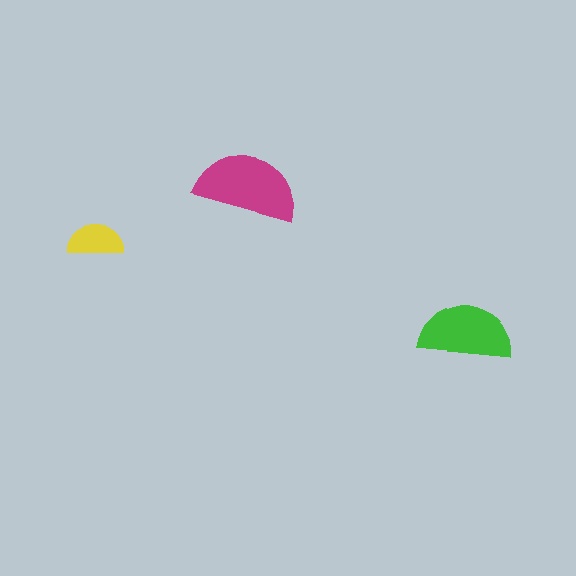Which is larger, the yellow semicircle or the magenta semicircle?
The magenta one.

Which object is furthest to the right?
The green semicircle is rightmost.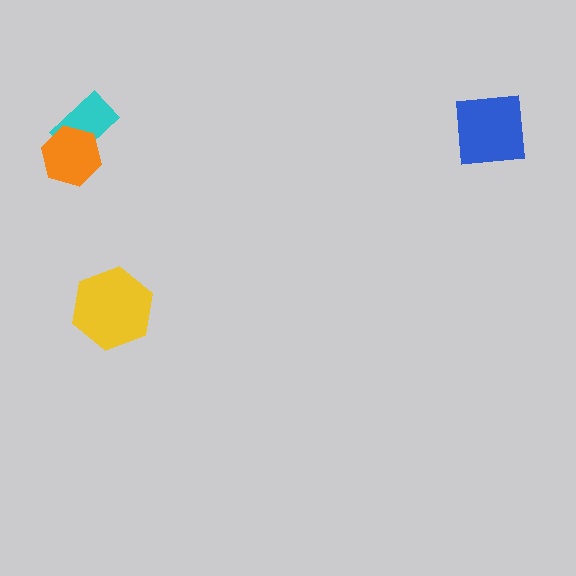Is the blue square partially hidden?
No, no other shape covers it.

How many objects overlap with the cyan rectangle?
1 object overlaps with the cyan rectangle.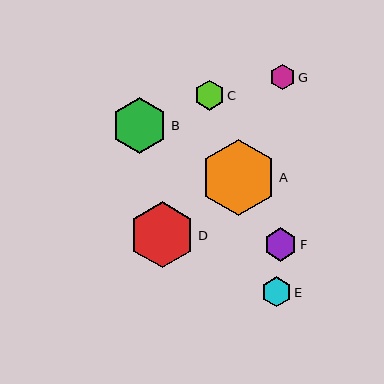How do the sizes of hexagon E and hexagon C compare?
Hexagon E and hexagon C are approximately the same size.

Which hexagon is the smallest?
Hexagon G is the smallest with a size of approximately 25 pixels.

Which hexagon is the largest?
Hexagon A is the largest with a size of approximately 76 pixels.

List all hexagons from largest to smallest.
From largest to smallest: A, D, B, F, E, C, G.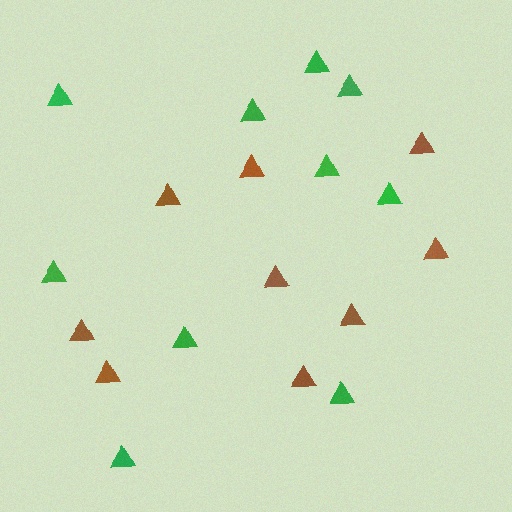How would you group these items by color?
There are 2 groups: one group of green triangles (10) and one group of brown triangles (9).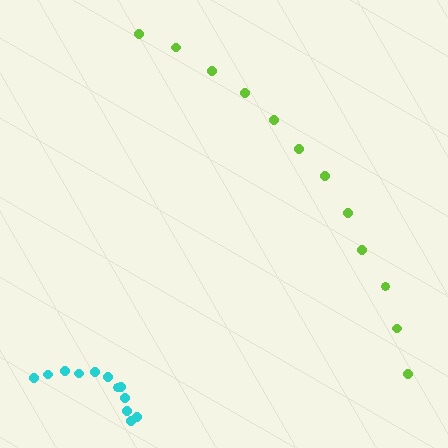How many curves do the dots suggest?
There are 2 distinct paths.